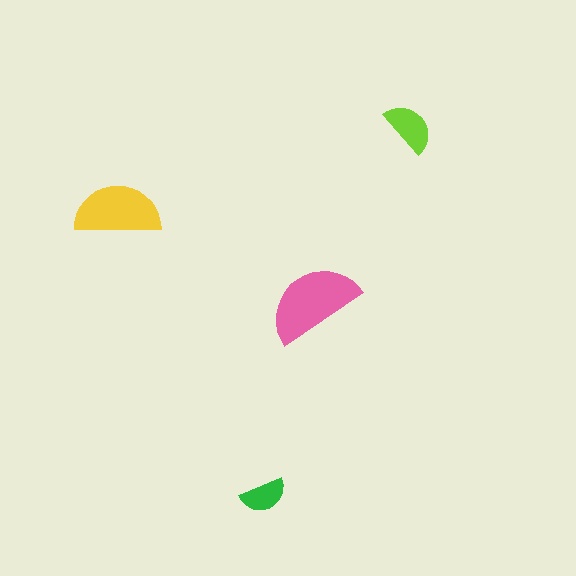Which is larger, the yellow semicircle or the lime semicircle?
The yellow one.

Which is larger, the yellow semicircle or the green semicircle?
The yellow one.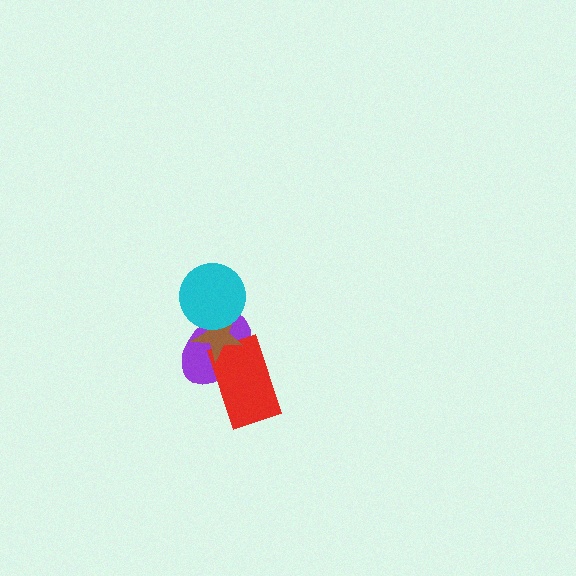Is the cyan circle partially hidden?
No, no other shape covers it.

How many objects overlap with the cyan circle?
2 objects overlap with the cyan circle.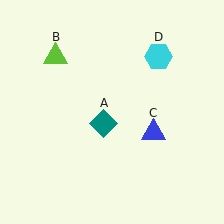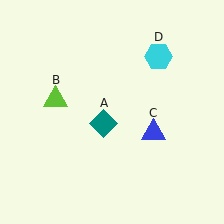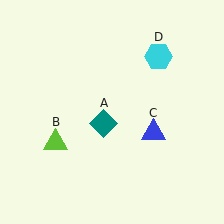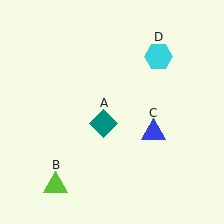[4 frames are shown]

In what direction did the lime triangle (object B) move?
The lime triangle (object B) moved down.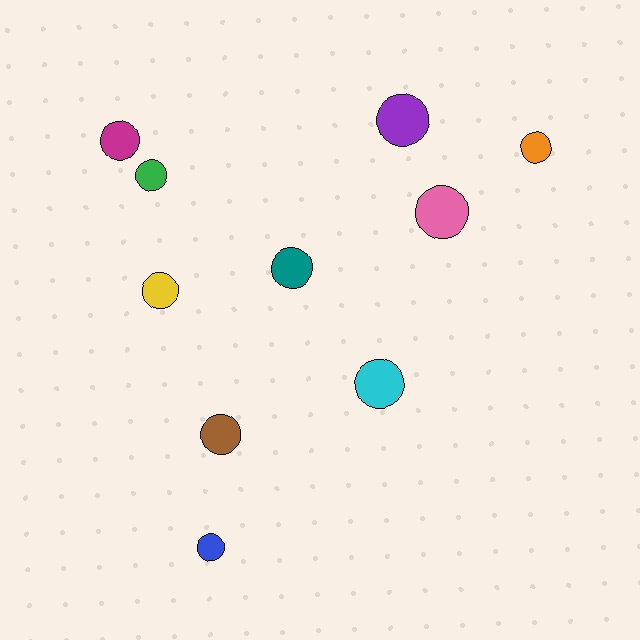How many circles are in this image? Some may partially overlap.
There are 10 circles.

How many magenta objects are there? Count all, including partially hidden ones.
There is 1 magenta object.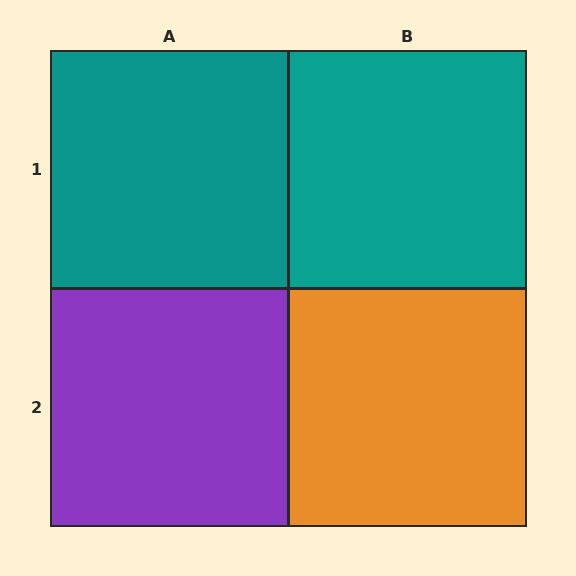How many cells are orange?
1 cell is orange.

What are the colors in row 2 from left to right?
Purple, orange.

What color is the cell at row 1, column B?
Teal.